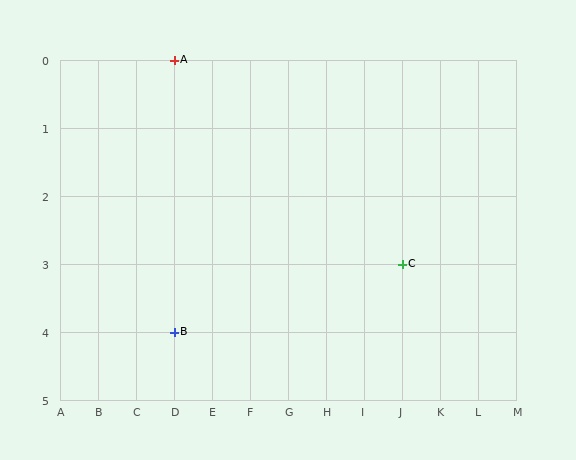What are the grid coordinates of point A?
Point A is at grid coordinates (D, 0).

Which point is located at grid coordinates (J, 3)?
Point C is at (J, 3).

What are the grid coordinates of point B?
Point B is at grid coordinates (D, 4).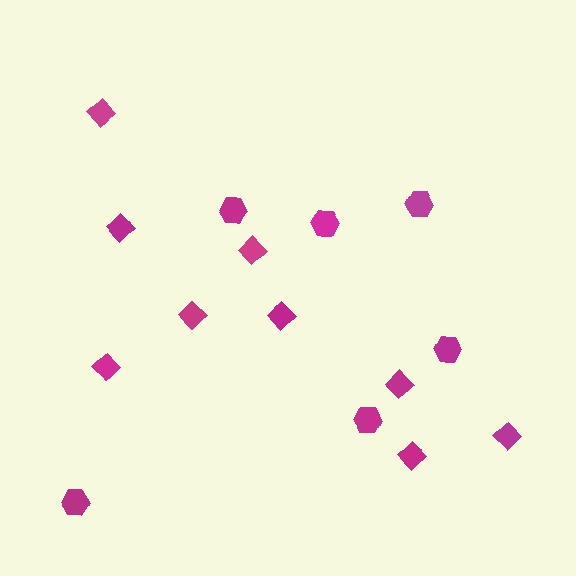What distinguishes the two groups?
There are 2 groups: one group of diamonds (9) and one group of hexagons (6).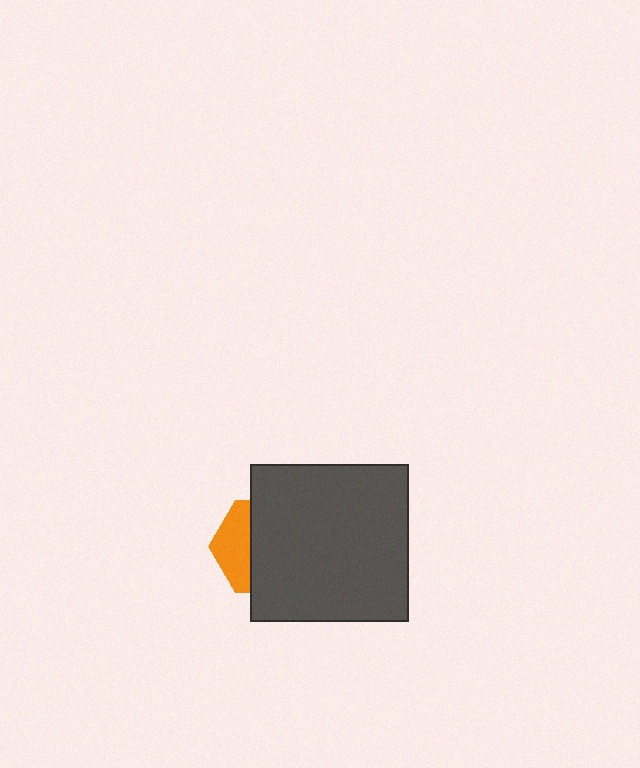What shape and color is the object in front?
The object in front is a dark gray square.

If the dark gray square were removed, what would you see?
You would see the complete orange hexagon.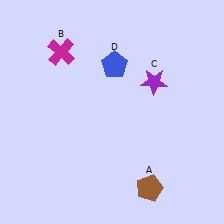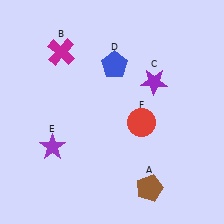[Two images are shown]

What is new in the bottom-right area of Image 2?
A red circle (F) was added in the bottom-right area of Image 2.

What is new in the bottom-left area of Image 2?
A purple star (E) was added in the bottom-left area of Image 2.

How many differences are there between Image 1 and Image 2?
There are 2 differences between the two images.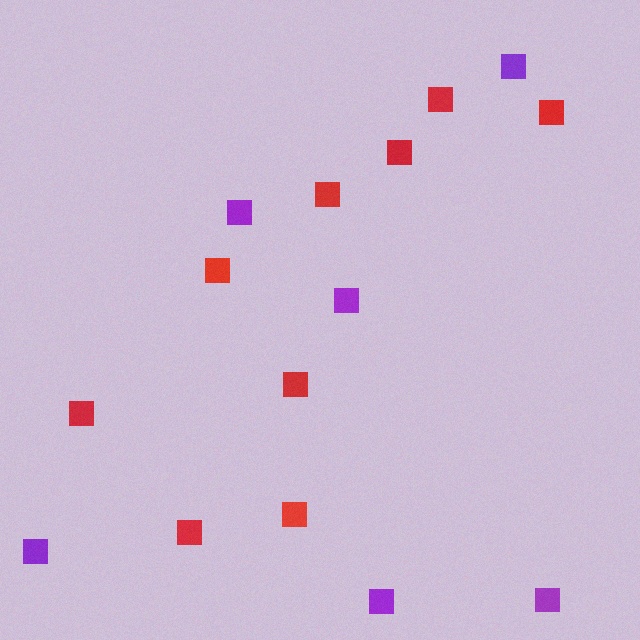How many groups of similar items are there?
There are 2 groups: one group of purple squares (6) and one group of red squares (9).